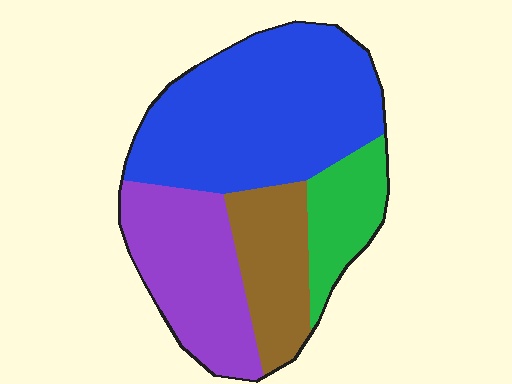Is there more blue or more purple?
Blue.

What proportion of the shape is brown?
Brown takes up about one sixth (1/6) of the shape.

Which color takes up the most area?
Blue, at roughly 45%.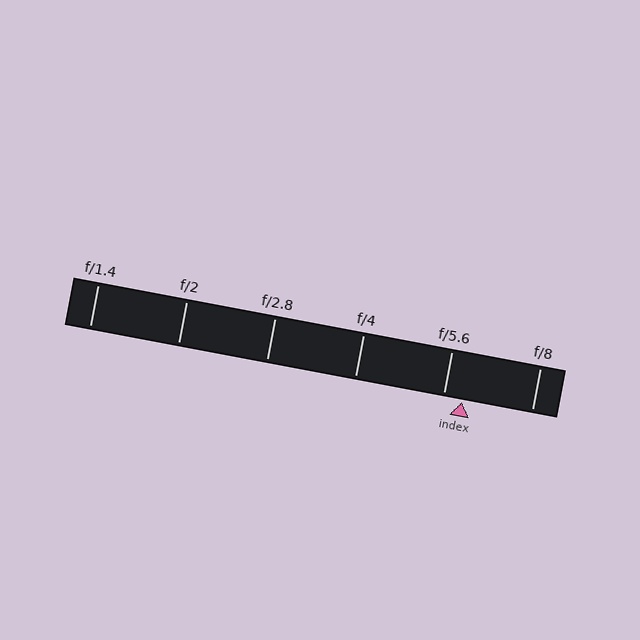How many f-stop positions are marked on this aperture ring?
There are 6 f-stop positions marked.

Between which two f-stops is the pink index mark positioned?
The index mark is between f/5.6 and f/8.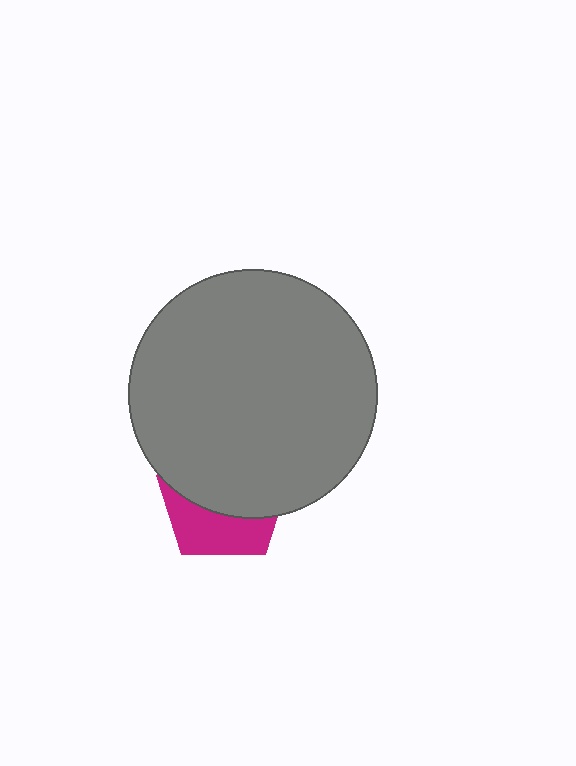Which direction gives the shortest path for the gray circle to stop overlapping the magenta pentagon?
Moving up gives the shortest separation.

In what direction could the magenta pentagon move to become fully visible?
The magenta pentagon could move down. That would shift it out from behind the gray circle entirely.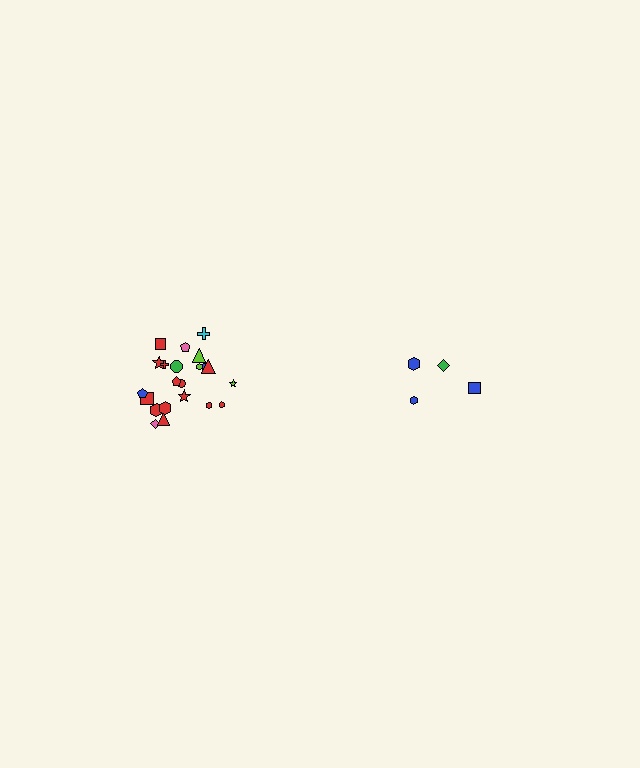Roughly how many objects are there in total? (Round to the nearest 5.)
Roughly 25 objects in total.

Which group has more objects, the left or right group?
The left group.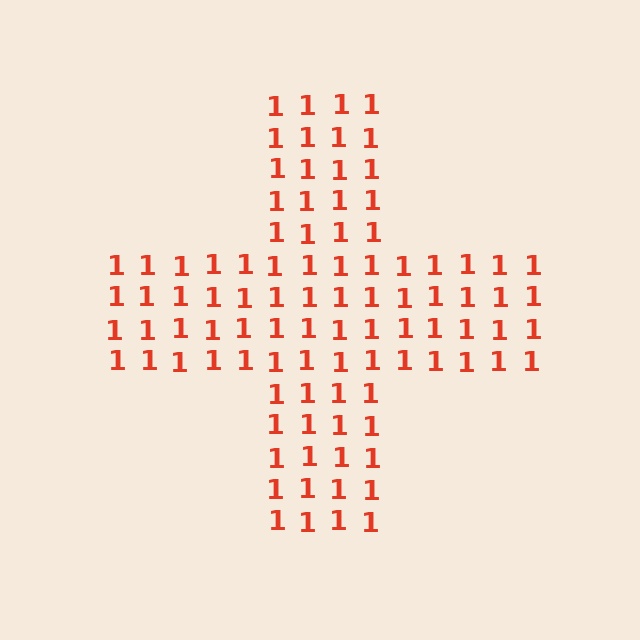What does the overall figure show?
The overall figure shows a cross.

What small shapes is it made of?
It is made of small digit 1's.